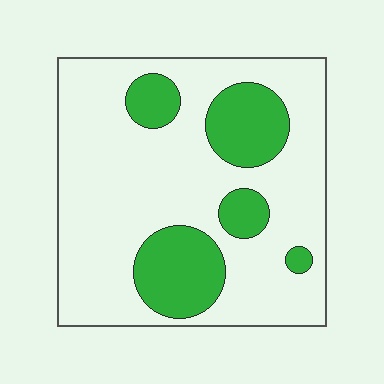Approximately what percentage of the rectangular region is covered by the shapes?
Approximately 25%.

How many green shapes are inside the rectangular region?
5.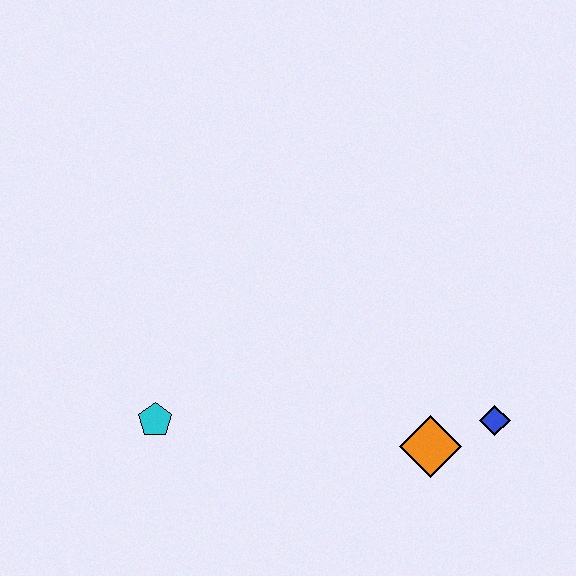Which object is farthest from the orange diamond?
The cyan pentagon is farthest from the orange diamond.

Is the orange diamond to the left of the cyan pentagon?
No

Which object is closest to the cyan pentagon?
The orange diamond is closest to the cyan pentagon.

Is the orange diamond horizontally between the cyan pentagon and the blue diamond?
Yes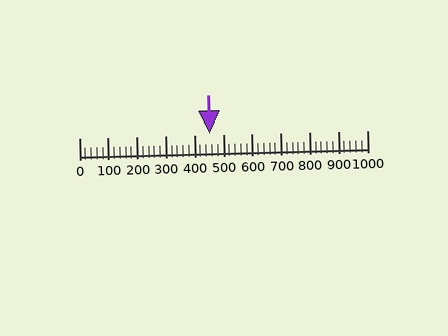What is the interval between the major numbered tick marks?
The major tick marks are spaced 100 units apart.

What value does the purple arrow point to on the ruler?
The purple arrow points to approximately 454.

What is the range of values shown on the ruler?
The ruler shows values from 0 to 1000.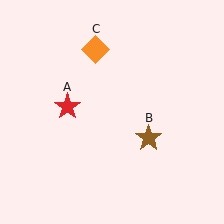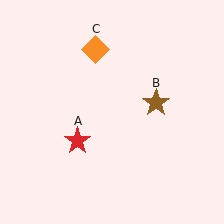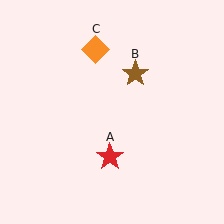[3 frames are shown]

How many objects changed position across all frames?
2 objects changed position: red star (object A), brown star (object B).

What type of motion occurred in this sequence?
The red star (object A), brown star (object B) rotated counterclockwise around the center of the scene.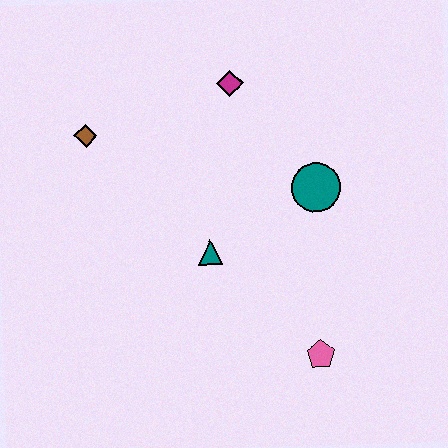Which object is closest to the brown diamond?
The magenta diamond is closest to the brown diamond.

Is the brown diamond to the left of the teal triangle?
Yes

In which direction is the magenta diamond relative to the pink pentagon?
The magenta diamond is above the pink pentagon.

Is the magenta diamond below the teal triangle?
No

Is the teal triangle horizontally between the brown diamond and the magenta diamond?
Yes